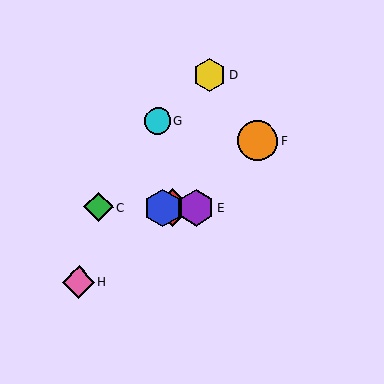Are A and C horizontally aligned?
Yes, both are at y≈208.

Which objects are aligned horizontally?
Objects A, B, C, E are aligned horizontally.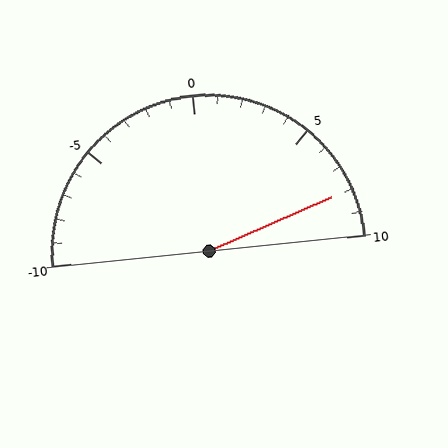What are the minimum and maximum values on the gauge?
The gauge ranges from -10 to 10.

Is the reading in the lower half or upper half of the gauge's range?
The reading is in the upper half of the range (-10 to 10).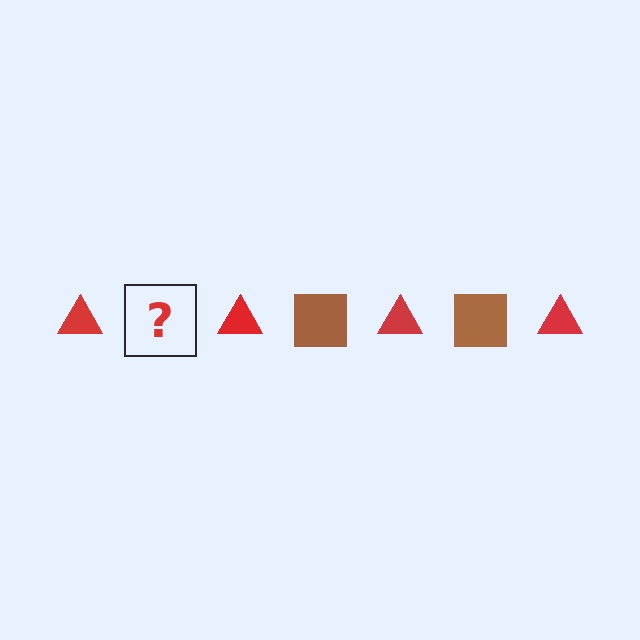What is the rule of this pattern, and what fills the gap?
The rule is that the pattern alternates between red triangle and brown square. The gap should be filled with a brown square.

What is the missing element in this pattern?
The missing element is a brown square.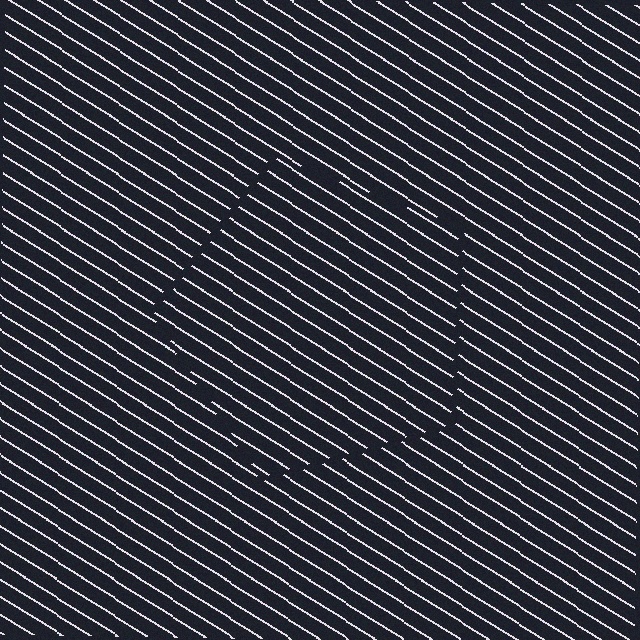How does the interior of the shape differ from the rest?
The interior of the shape contains the same grating, shifted by half a period — the contour is defined by the phase discontinuity where line-ends from the inner and outer gratings abut.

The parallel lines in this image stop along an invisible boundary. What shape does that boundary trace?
An illusory pentagon. The interior of the shape contains the same grating, shifted by half a period — the contour is defined by the phase discontinuity where line-ends from the inner and outer gratings abut.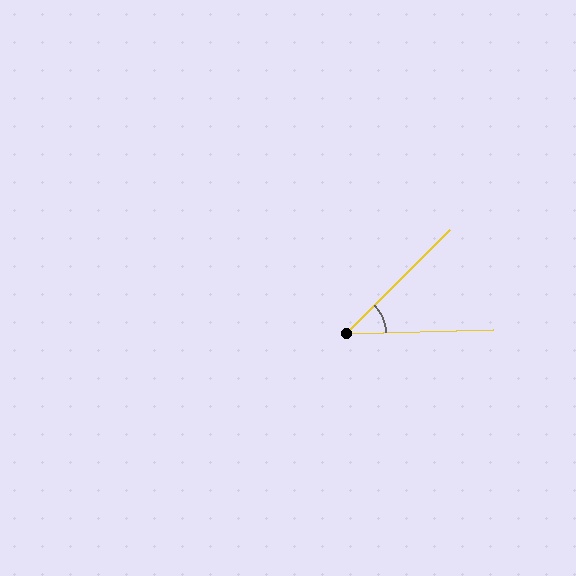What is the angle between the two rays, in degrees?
Approximately 44 degrees.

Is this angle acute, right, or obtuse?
It is acute.